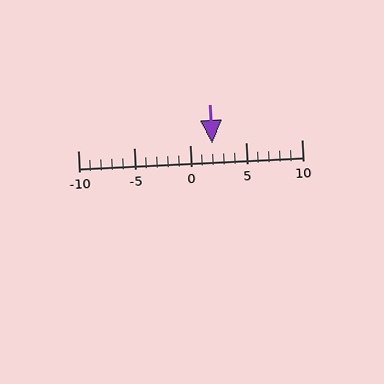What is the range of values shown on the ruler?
The ruler shows values from -10 to 10.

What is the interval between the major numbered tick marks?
The major tick marks are spaced 5 units apart.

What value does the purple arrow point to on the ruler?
The purple arrow points to approximately 2.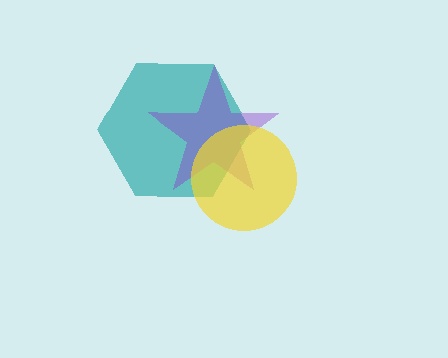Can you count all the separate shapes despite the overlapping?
Yes, there are 3 separate shapes.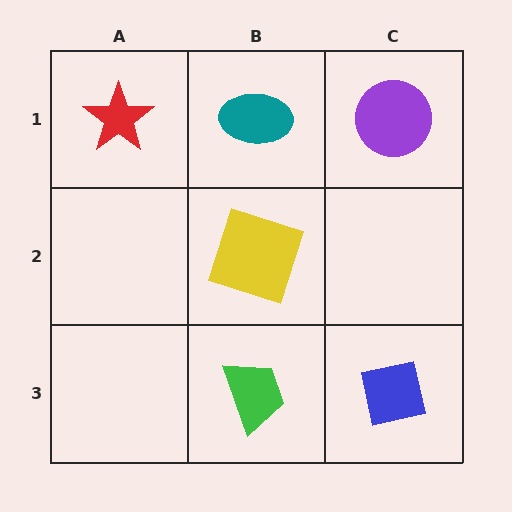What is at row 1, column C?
A purple circle.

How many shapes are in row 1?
3 shapes.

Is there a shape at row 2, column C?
No, that cell is empty.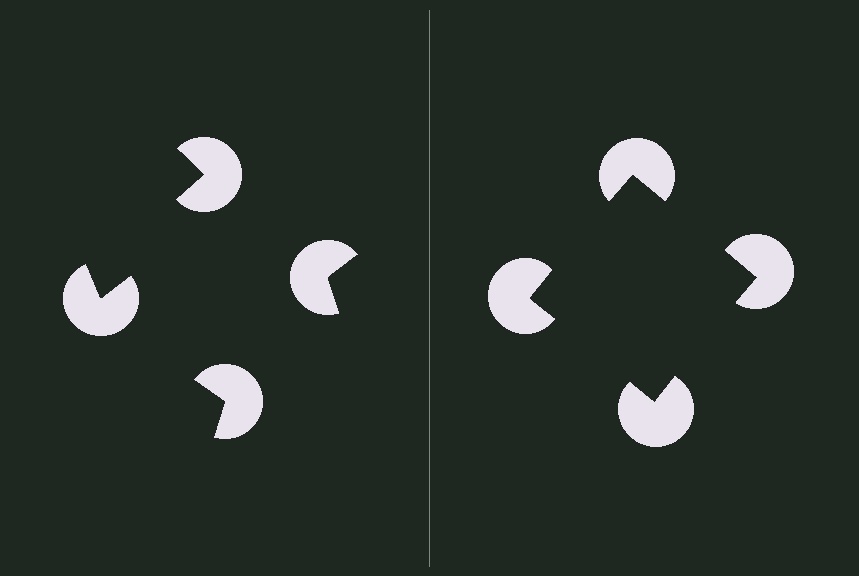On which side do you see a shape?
An illusory square appears on the right side. On the left side the wedge cuts are rotated, so no coherent shape forms.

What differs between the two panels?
The pac-man discs are positioned identically on both sides; only the wedge orientations differ. On the right they align to a square; on the left they are misaligned.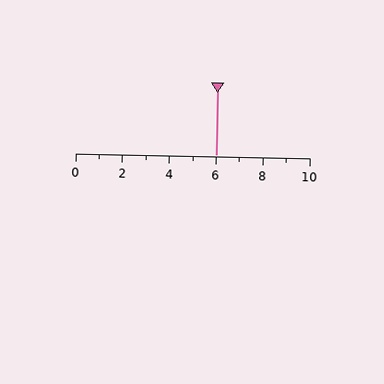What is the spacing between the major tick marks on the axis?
The major ticks are spaced 2 apart.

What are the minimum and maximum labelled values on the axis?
The axis runs from 0 to 10.